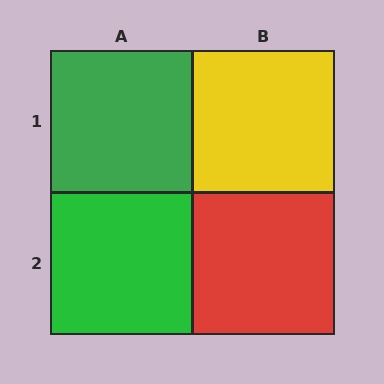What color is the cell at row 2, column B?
Red.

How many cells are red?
1 cell is red.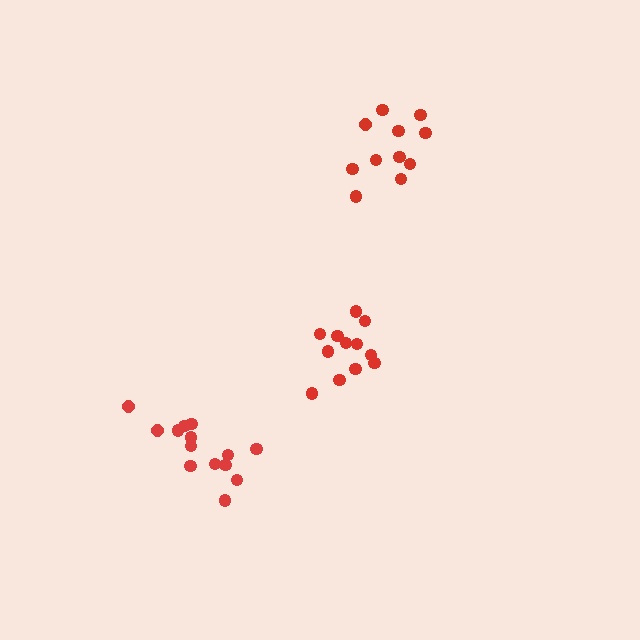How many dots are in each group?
Group 1: 11 dots, Group 2: 14 dots, Group 3: 12 dots (37 total).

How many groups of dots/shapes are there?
There are 3 groups.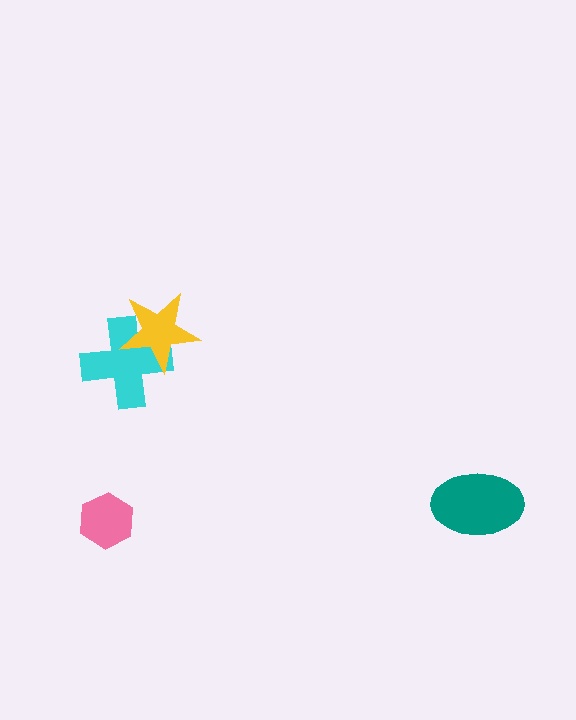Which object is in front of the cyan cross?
The yellow star is in front of the cyan cross.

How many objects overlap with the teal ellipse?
0 objects overlap with the teal ellipse.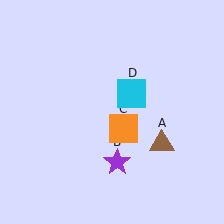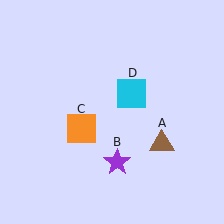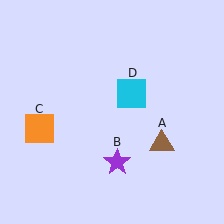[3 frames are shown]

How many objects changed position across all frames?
1 object changed position: orange square (object C).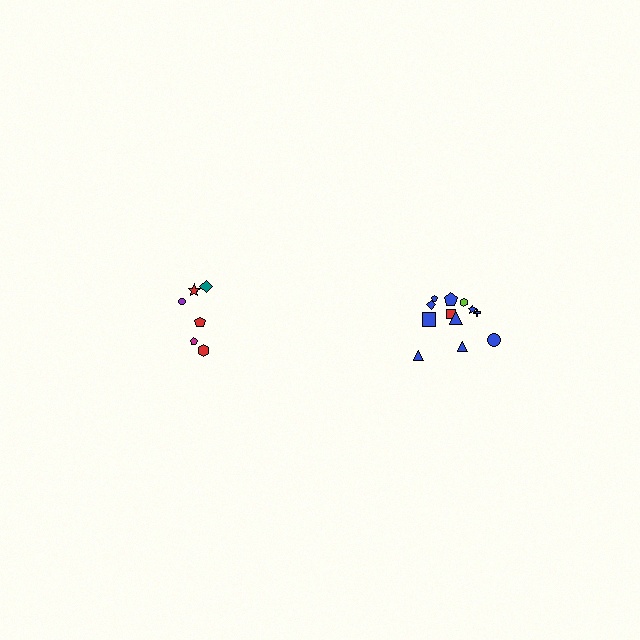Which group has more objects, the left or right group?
The right group.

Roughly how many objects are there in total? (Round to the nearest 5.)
Roughly 20 objects in total.